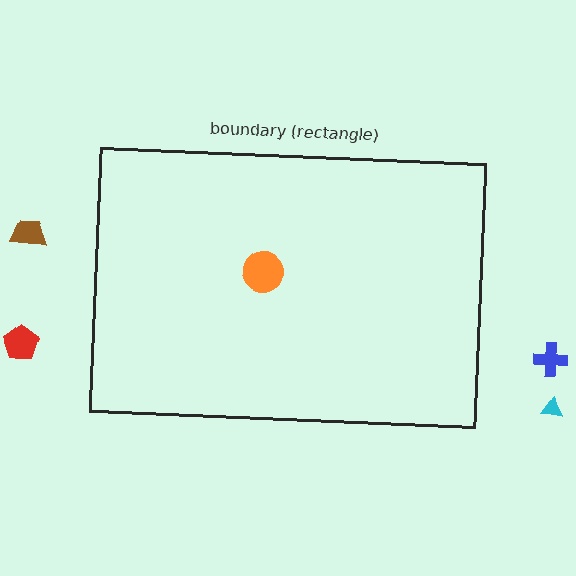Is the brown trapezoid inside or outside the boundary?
Outside.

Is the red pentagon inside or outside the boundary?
Outside.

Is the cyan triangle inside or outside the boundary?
Outside.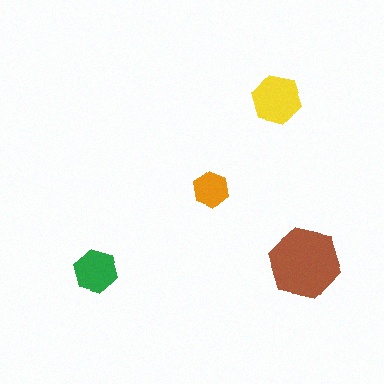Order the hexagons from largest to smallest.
the brown one, the yellow one, the green one, the orange one.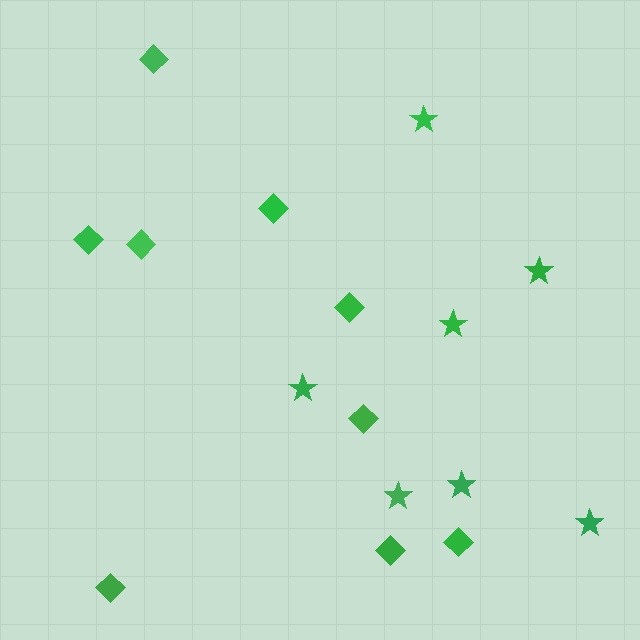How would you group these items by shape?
There are 2 groups: one group of stars (7) and one group of diamonds (9).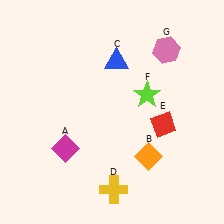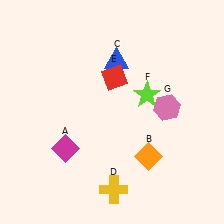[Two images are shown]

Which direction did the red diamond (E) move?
The red diamond (E) moved left.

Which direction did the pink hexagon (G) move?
The pink hexagon (G) moved down.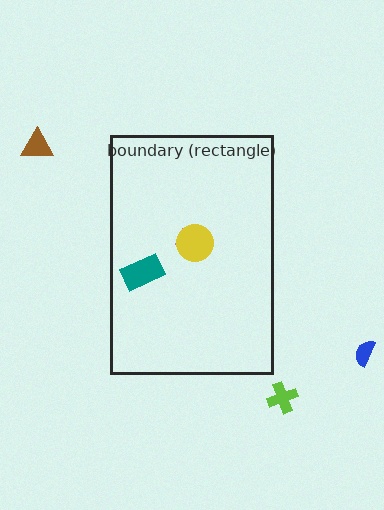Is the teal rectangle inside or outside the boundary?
Inside.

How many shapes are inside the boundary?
3 inside, 3 outside.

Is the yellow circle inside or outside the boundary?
Inside.